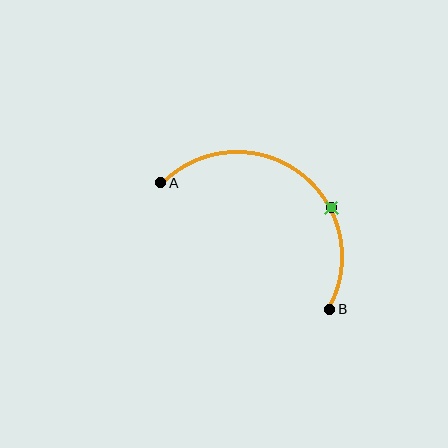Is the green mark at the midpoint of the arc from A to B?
No. The green mark lies on the arc but is closer to endpoint B. The arc midpoint would be at the point on the curve equidistant along the arc from both A and B.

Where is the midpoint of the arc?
The arc midpoint is the point on the curve farthest from the straight line joining A and B. It sits above and to the right of that line.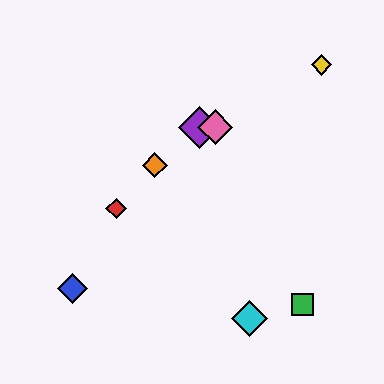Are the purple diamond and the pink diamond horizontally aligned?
Yes, both are at y≈127.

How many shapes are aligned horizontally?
2 shapes (the purple diamond, the pink diamond) are aligned horizontally.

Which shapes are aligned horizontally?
The purple diamond, the pink diamond are aligned horizontally.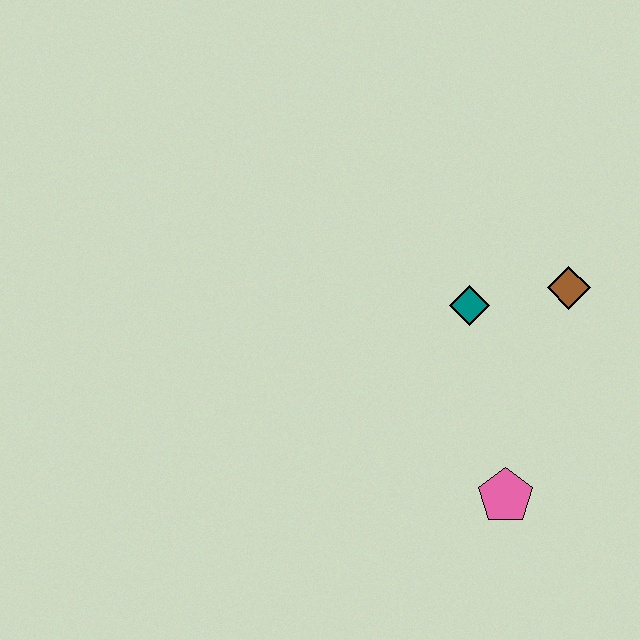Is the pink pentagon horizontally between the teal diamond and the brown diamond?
Yes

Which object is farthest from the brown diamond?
The pink pentagon is farthest from the brown diamond.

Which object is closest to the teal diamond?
The brown diamond is closest to the teal diamond.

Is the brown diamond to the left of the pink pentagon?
No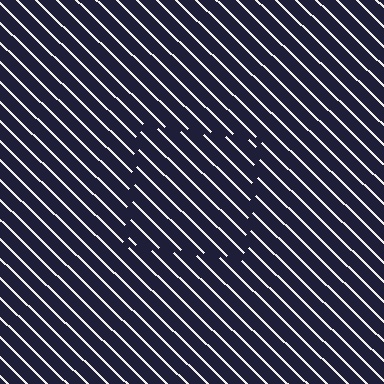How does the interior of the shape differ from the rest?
The interior of the shape contains the same grating, shifted by half a period — the contour is defined by the phase discontinuity where line-ends from the inner and outer gratings abut.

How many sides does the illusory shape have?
4 sides — the line-ends trace a square.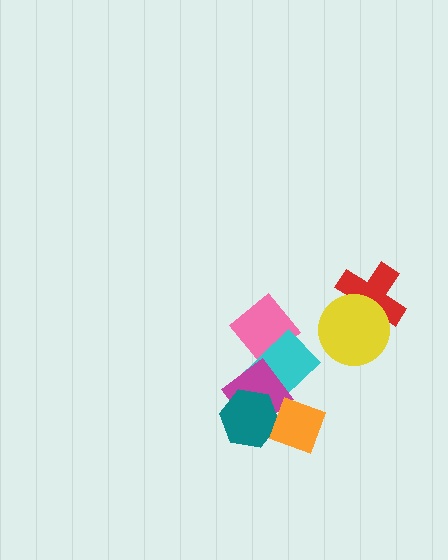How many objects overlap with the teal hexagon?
3 objects overlap with the teal hexagon.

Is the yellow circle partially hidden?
No, no other shape covers it.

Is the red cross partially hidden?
Yes, it is partially covered by another shape.